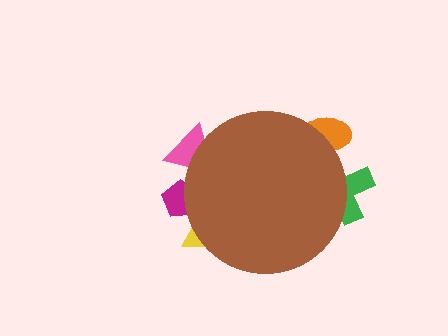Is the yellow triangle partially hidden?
Yes, the yellow triangle is partially hidden behind the brown circle.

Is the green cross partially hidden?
Yes, the green cross is partially hidden behind the brown circle.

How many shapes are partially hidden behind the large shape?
5 shapes are partially hidden.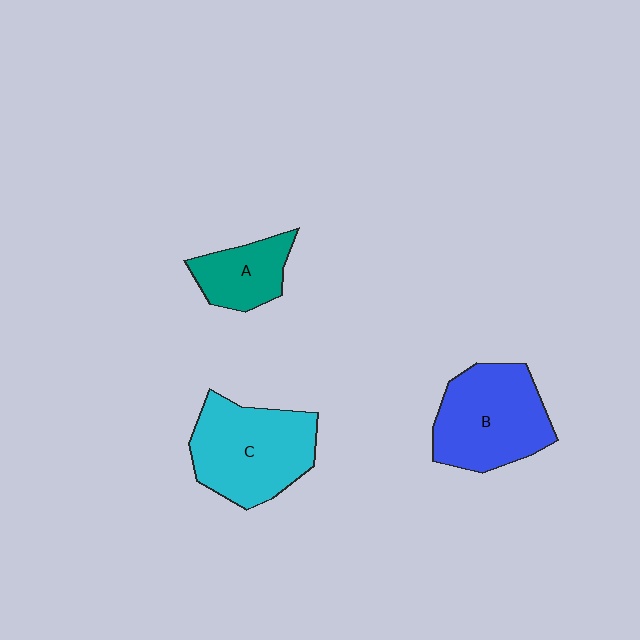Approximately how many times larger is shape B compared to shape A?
Approximately 1.9 times.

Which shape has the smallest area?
Shape A (teal).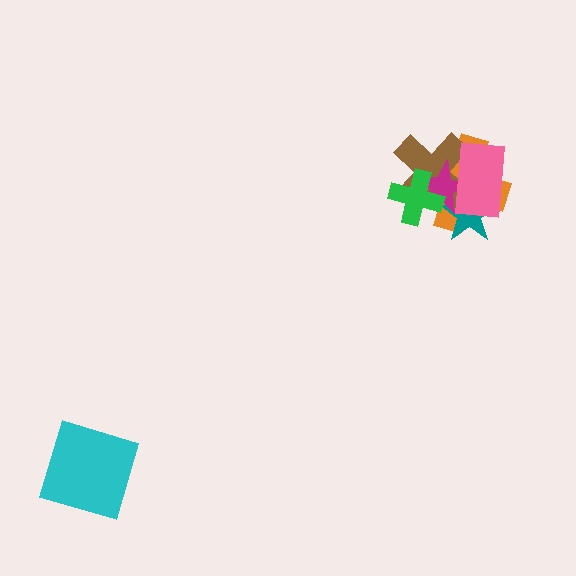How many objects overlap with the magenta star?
5 objects overlap with the magenta star.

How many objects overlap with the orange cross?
5 objects overlap with the orange cross.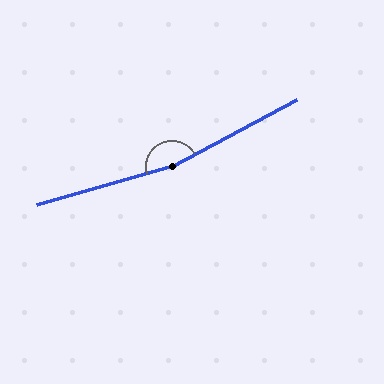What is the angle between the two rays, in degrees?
Approximately 168 degrees.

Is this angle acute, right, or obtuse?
It is obtuse.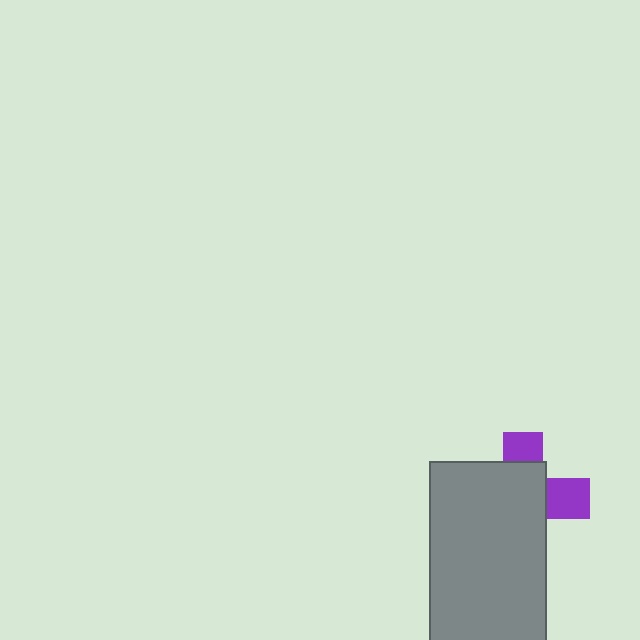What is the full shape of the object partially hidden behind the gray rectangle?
The partially hidden object is a purple cross.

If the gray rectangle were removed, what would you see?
You would see the complete purple cross.